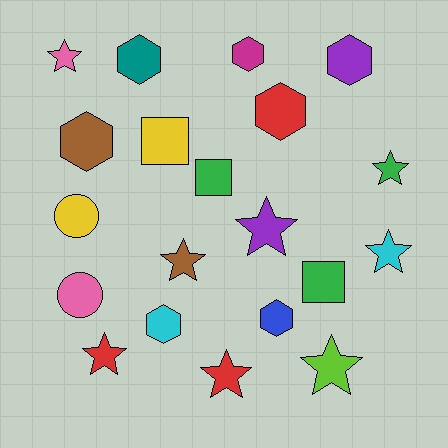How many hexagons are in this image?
There are 7 hexagons.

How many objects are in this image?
There are 20 objects.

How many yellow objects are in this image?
There are 2 yellow objects.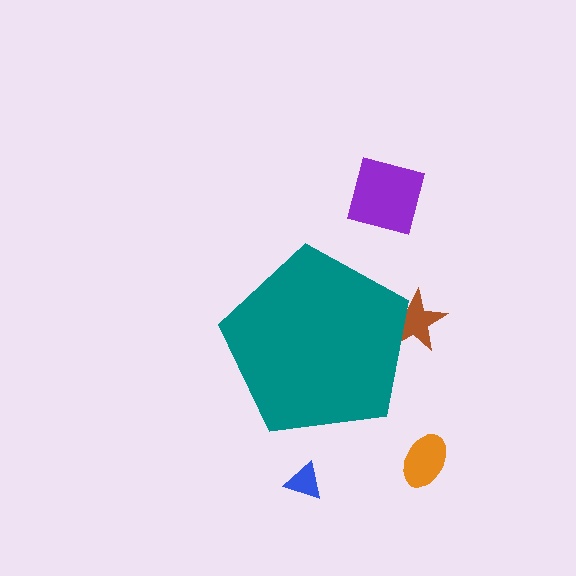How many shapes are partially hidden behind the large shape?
1 shape is partially hidden.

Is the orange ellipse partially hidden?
No, the orange ellipse is fully visible.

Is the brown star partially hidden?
Yes, the brown star is partially hidden behind the teal pentagon.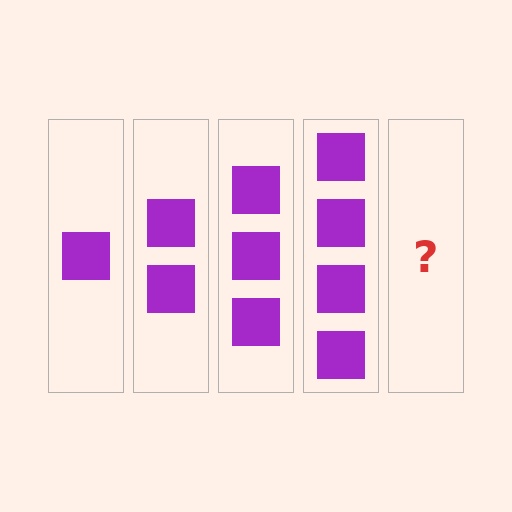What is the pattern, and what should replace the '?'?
The pattern is that each step adds one more square. The '?' should be 5 squares.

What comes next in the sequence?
The next element should be 5 squares.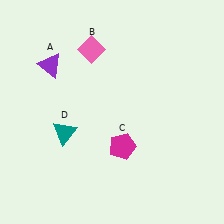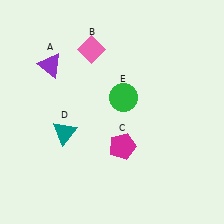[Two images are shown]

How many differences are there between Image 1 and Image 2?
There is 1 difference between the two images.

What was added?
A green circle (E) was added in Image 2.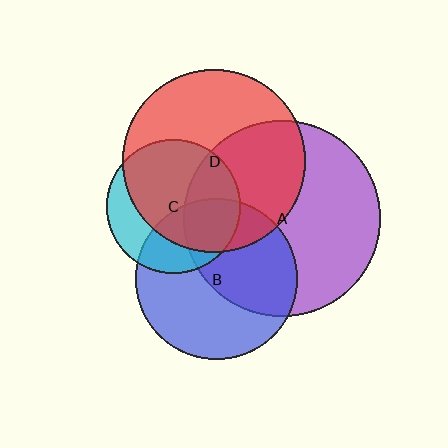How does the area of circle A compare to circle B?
Approximately 1.5 times.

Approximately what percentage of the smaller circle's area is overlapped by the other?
Approximately 40%.